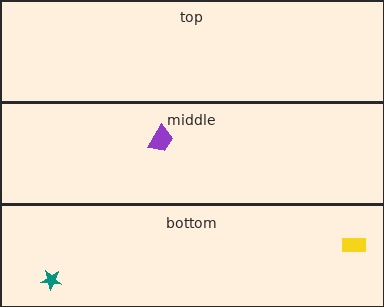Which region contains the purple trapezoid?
The middle region.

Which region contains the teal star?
The bottom region.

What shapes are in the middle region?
The purple trapezoid.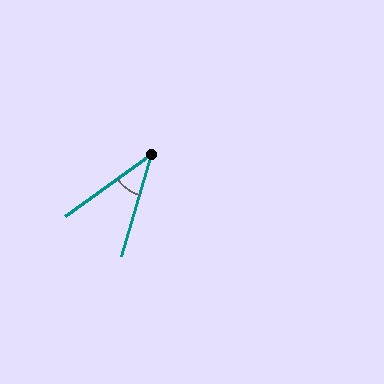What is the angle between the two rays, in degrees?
Approximately 38 degrees.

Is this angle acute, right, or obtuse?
It is acute.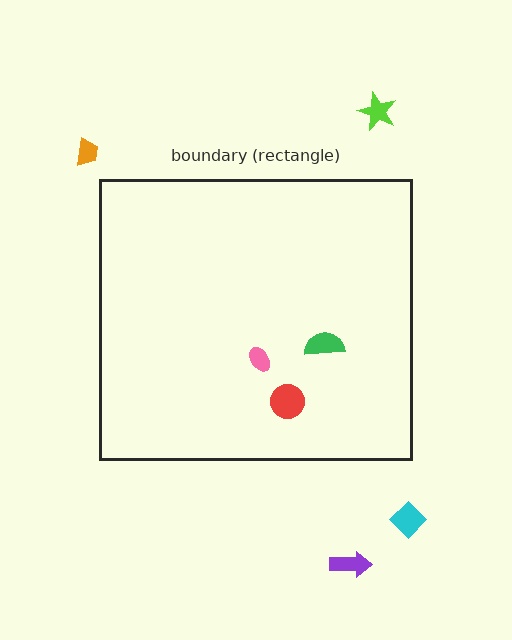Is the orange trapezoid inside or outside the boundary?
Outside.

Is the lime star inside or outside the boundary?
Outside.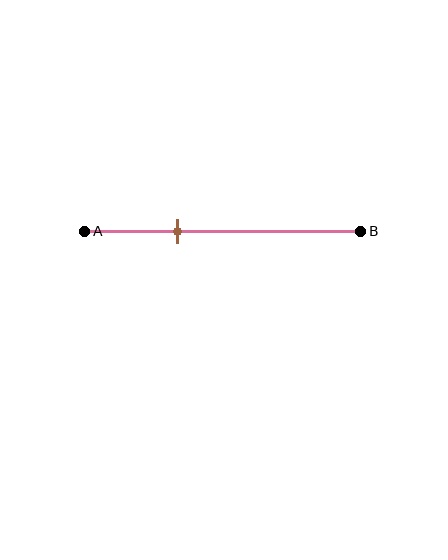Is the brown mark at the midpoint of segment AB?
No, the mark is at about 35% from A, not at the 50% midpoint.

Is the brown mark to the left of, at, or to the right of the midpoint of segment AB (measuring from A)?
The brown mark is to the left of the midpoint of segment AB.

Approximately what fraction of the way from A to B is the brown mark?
The brown mark is approximately 35% of the way from A to B.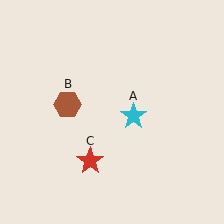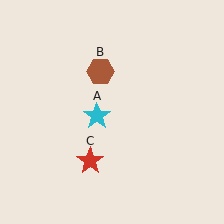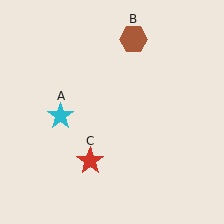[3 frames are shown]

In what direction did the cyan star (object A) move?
The cyan star (object A) moved left.